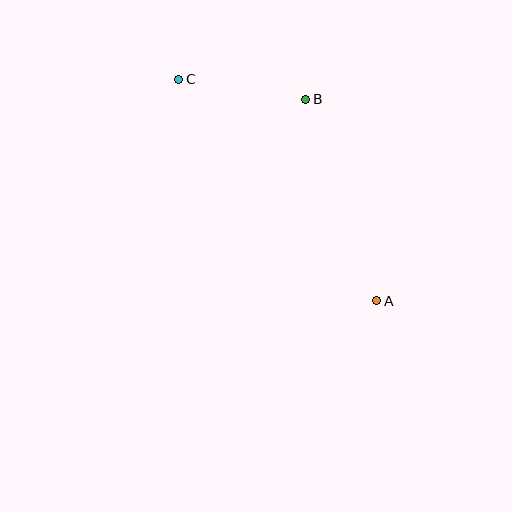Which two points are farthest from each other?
Points A and C are farthest from each other.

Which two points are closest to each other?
Points B and C are closest to each other.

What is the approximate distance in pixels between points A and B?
The distance between A and B is approximately 214 pixels.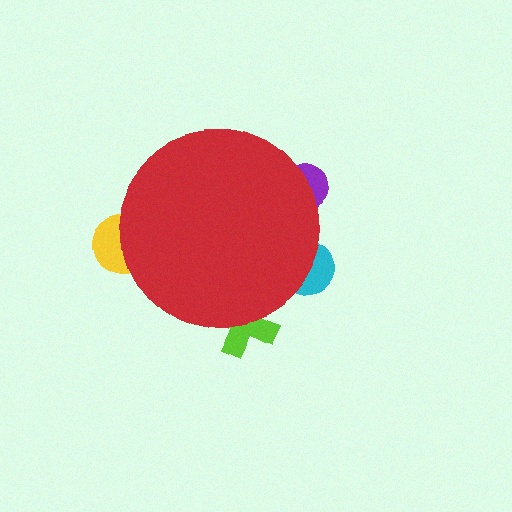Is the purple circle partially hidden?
Yes, the purple circle is partially hidden behind the red circle.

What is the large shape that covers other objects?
A red circle.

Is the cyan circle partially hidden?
Yes, the cyan circle is partially hidden behind the red circle.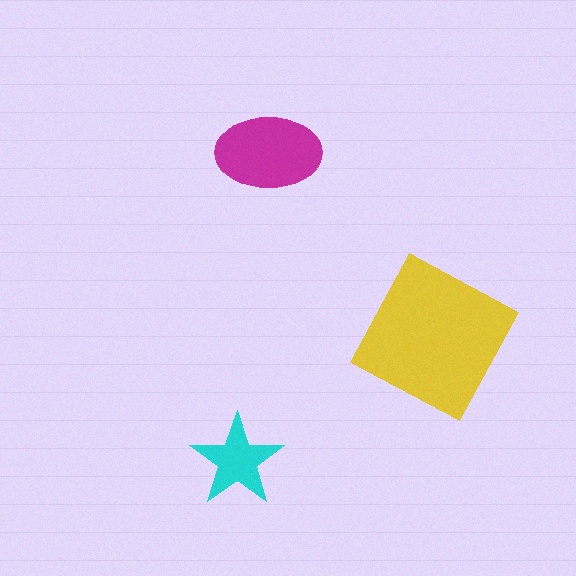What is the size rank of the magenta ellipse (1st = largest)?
2nd.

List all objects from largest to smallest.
The yellow square, the magenta ellipse, the cyan star.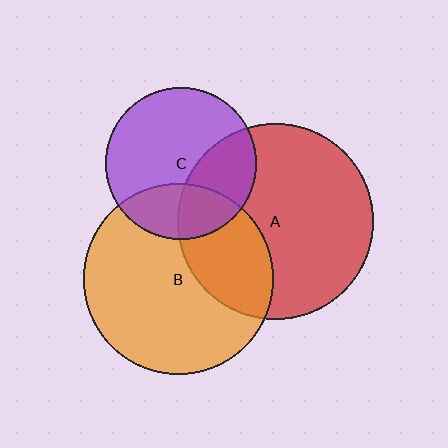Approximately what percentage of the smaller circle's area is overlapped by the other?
Approximately 25%.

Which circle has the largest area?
Circle A (red).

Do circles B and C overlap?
Yes.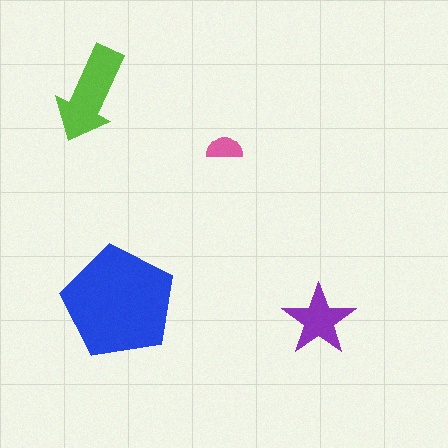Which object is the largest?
The blue pentagon.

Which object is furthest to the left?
The lime arrow is leftmost.